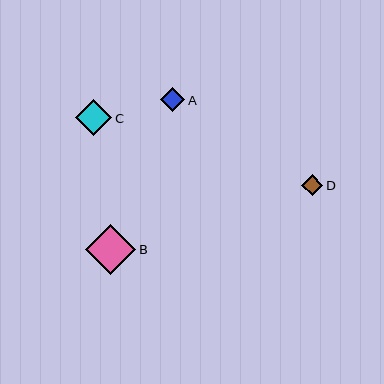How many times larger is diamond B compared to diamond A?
Diamond B is approximately 2.1 times the size of diamond A.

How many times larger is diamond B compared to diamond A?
Diamond B is approximately 2.1 times the size of diamond A.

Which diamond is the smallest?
Diamond D is the smallest with a size of approximately 21 pixels.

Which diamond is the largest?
Diamond B is the largest with a size of approximately 50 pixels.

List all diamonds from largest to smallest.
From largest to smallest: B, C, A, D.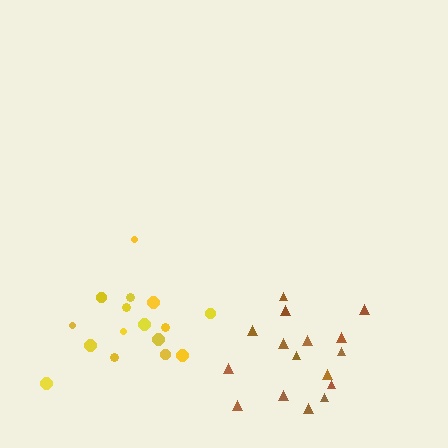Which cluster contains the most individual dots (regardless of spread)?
Brown (16).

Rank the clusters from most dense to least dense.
brown, yellow.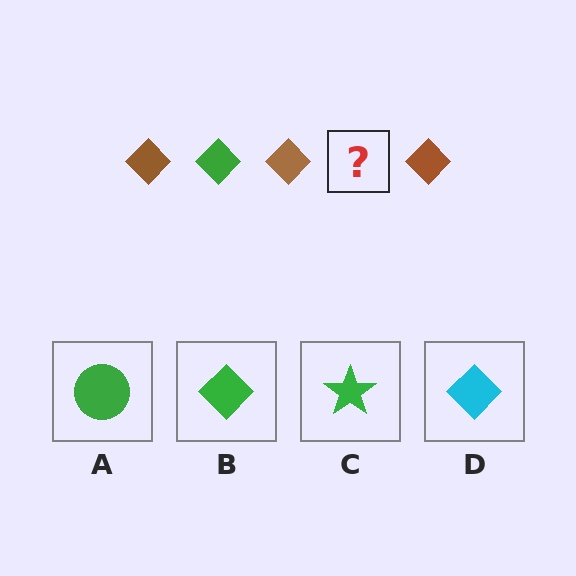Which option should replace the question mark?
Option B.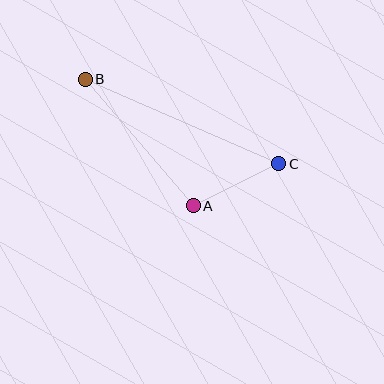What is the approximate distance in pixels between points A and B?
The distance between A and B is approximately 167 pixels.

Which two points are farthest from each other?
Points B and C are farthest from each other.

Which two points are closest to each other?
Points A and C are closest to each other.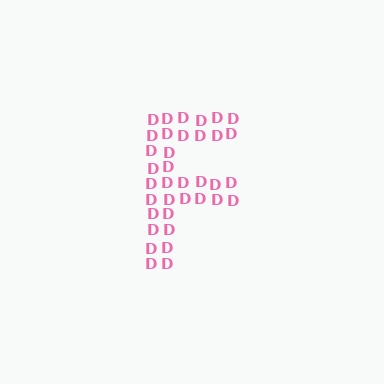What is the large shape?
The large shape is the letter F.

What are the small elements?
The small elements are letter D's.